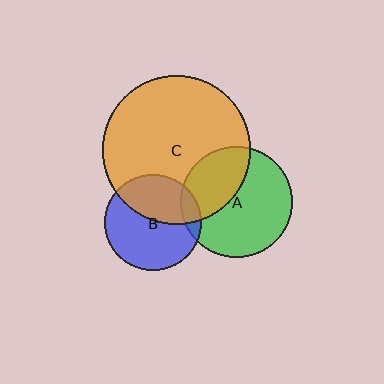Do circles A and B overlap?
Yes.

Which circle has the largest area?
Circle C (orange).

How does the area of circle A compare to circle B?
Approximately 1.3 times.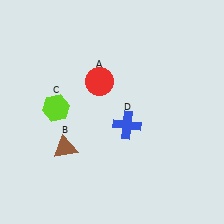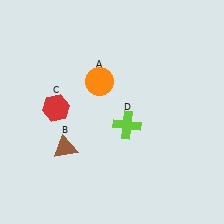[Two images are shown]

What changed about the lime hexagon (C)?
In Image 1, C is lime. In Image 2, it changed to red.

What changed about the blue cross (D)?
In Image 1, D is blue. In Image 2, it changed to lime.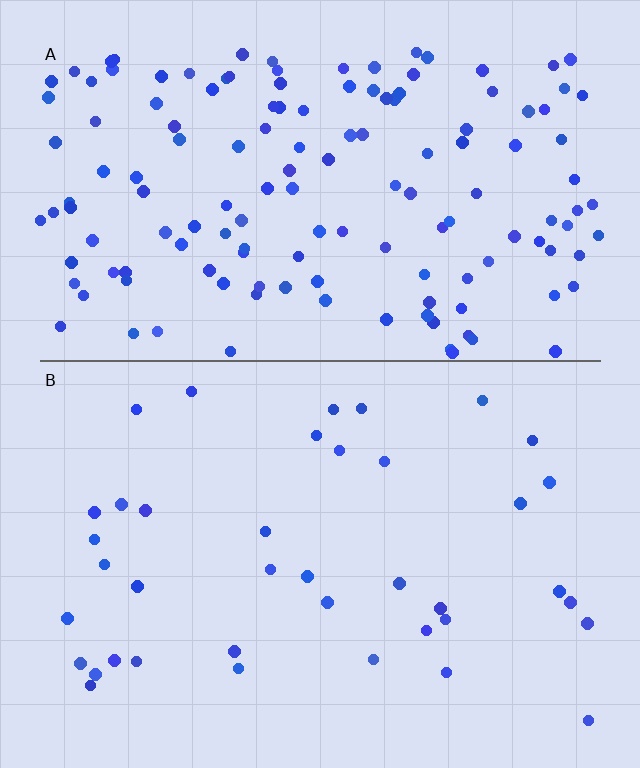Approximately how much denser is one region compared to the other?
Approximately 3.6× — region A over region B.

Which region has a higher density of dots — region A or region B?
A (the top).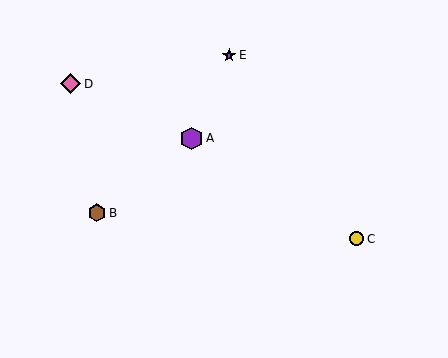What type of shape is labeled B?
Shape B is a brown hexagon.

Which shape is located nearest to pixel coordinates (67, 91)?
The pink diamond (labeled D) at (71, 84) is nearest to that location.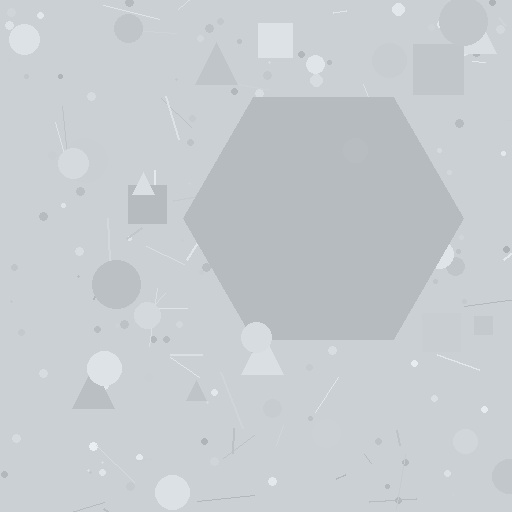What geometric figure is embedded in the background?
A hexagon is embedded in the background.